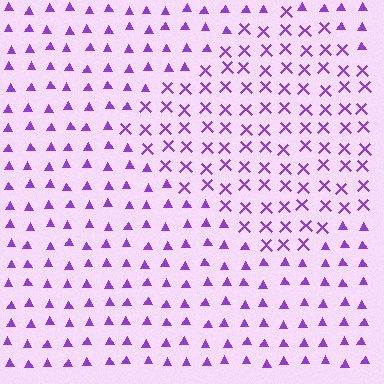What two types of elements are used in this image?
The image uses X marks inside the diamond region and triangles outside it.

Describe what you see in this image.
The image is filled with small purple elements arranged in a uniform grid. A diamond-shaped region contains X marks, while the surrounding area contains triangles. The boundary is defined purely by the change in element shape.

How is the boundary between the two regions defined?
The boundary is defined by a change in element shape: X marks inside vs. triangles outside. All elements share the same color and spacing.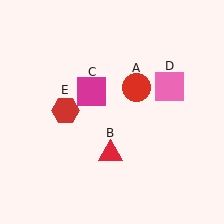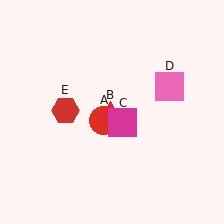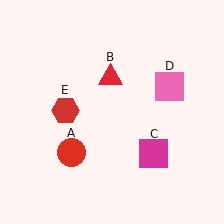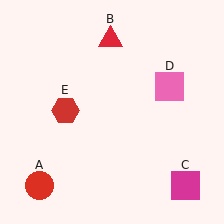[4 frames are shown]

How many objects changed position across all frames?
3 objects changed position: red circle (object A), red triangle (object B), magenta square (object C).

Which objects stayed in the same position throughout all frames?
Pink square (object D) and red hexagon (object E) remained stationary.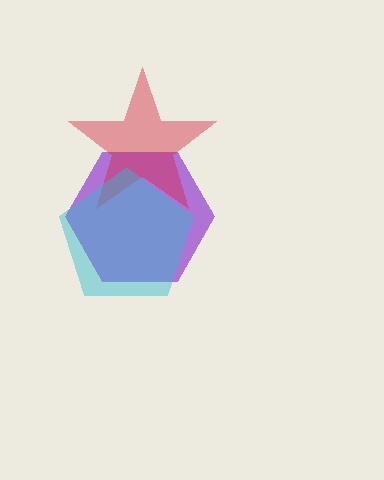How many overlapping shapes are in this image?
There are 3 overlapping shapes in the image.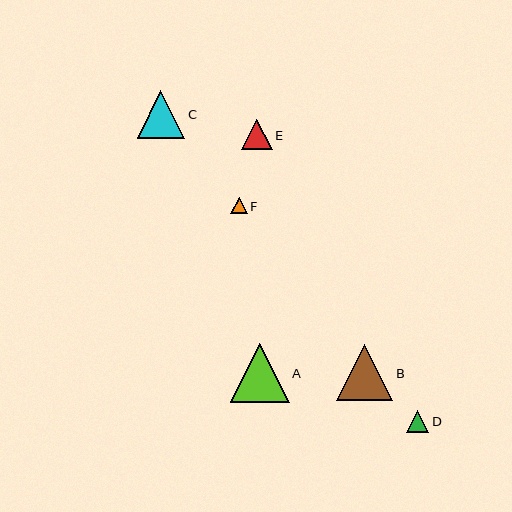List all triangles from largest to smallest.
From largest to smallest: A, B, C, E, D, F.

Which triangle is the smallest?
Triangle F is the smallest with a size of approximately 16 pixels.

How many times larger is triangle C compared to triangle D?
Triangle C is approximately 2.2 times the size of triangle D.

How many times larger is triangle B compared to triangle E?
Triangle B is approximately 1.9 times the size of triangle E.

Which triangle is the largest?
Triangle A is the largest with a size of approximately 59 pixels.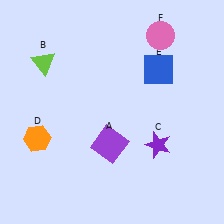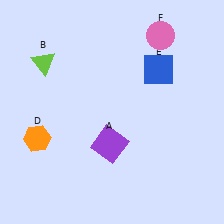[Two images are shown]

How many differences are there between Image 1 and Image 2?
There is 1 difference between the two images.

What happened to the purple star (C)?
The purple star (C) was removed in Image 2. It was in the bottom-right area of Image 1.